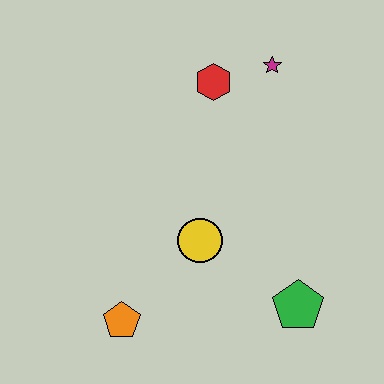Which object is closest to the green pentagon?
The yellow circle is closest to the green pentagon.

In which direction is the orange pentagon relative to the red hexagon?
The orange pentagon is below the red hexagon.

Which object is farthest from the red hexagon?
The orange pentagon is farthest from the red hexagon.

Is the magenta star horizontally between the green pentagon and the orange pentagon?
Yes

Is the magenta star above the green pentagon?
Yes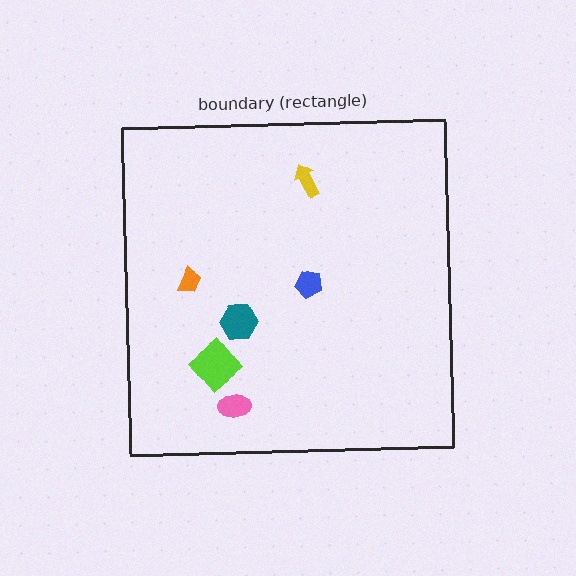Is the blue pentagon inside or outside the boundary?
Inside.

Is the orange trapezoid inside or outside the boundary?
Inside.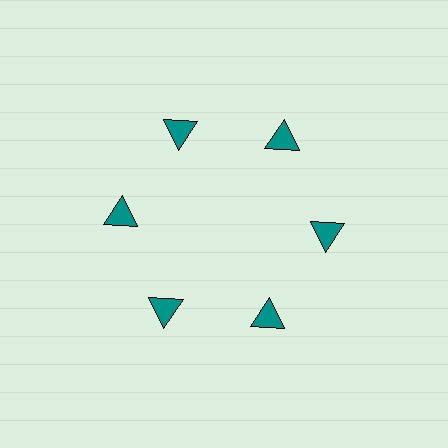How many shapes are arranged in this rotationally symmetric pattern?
There are 6 shapes, arranged in 6 groups of 1.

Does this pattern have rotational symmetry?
Yes, this pattern has 6-fold rotational symmetry. It looks the same after rotating 60 degrees around the center.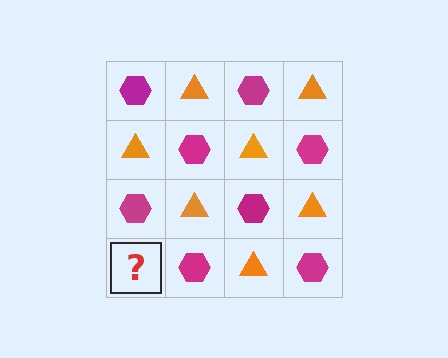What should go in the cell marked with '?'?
The missing cell should contain an orange triangle.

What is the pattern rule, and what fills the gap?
The rule is that it alternates magenta hexagon and orange triangle in a checkerboard pattern. The gap should be filled with an orange triangle.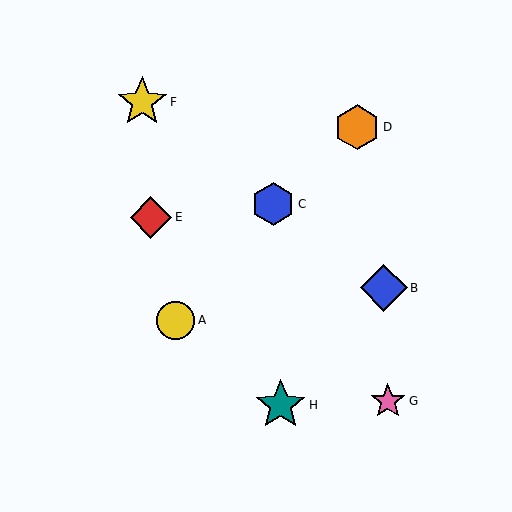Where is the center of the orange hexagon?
The center of the orange hexagon is at (357, 127).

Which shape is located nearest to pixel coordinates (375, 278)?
The blue diamond (labeled B) at (384, 288) is nearest to that location.